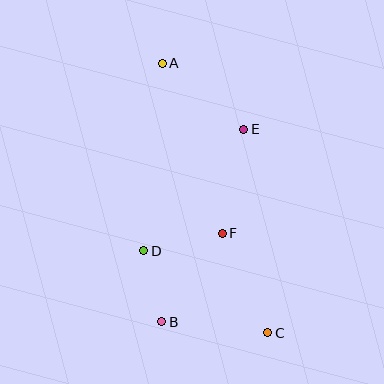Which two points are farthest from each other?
Points A and C are farthest from each other.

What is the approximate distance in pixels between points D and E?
The distance between D and E is approximately 157 pixels.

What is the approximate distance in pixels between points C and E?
The distance between C and E is approximately 205 pixels.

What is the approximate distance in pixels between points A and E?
The distance between A and E is approximately 105 pixels.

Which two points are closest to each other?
Points B and D are closest to each other.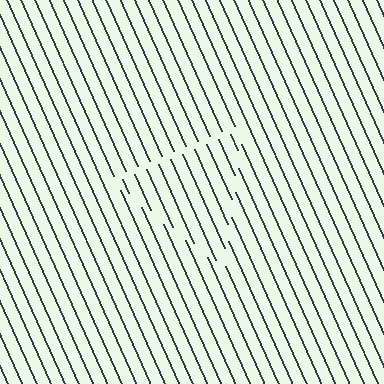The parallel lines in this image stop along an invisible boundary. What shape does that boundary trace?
An illusory triangle. The interior of the shape contains the same grating, shifted by half a period — the contour is defined by the phase discontinuity where line-ends from the inner and outer gratings abut.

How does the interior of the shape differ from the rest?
The interior of the shape contains the same grating, shifted by half a period — the contour is defined by the phase discontinuity where line-ends from the inner and outer gratings abut.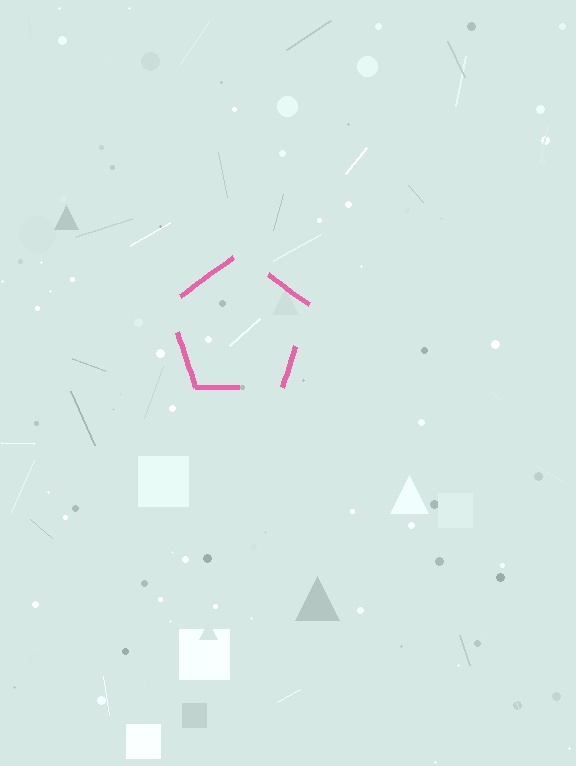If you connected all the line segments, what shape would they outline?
They would outline a pentagon.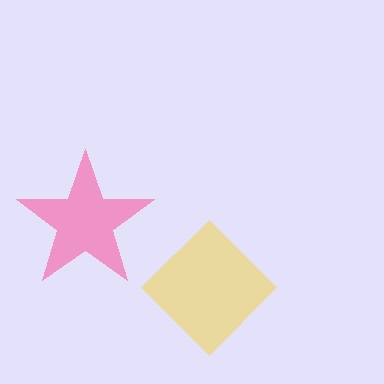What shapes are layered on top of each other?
The layered shapes are: a pink star, a yellow diamond.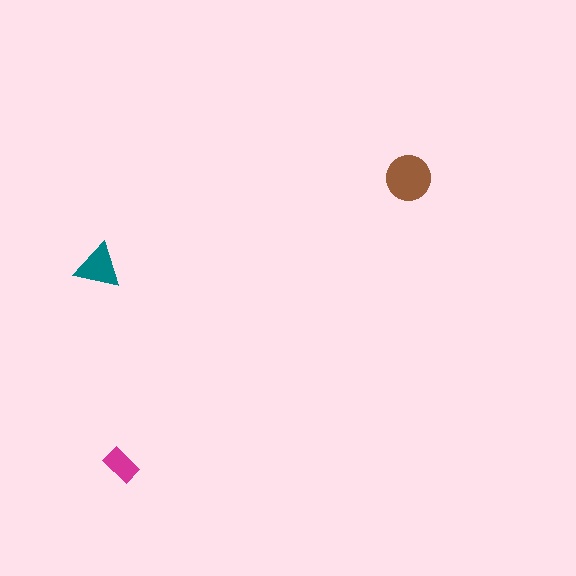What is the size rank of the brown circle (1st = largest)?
1st.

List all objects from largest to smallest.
The brown circle, the teal triangle, the magenta rectangle.